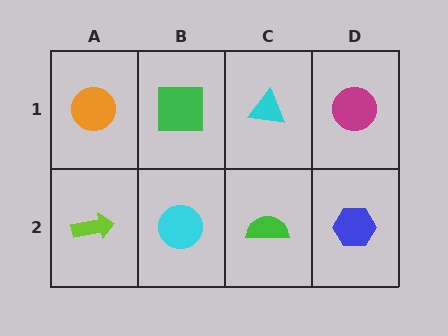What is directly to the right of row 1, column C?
A magenta circle.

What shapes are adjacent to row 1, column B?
A cyan circle (row 2, column B), an orange circle (row 1, column A), a cyan triangle (row 1, column C).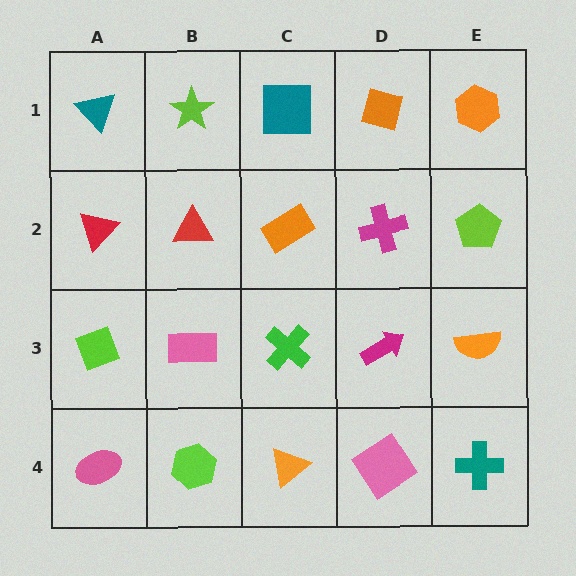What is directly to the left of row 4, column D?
An orange triangle.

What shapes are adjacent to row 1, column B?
A red triangle (row 2, column B), a teal triangle (row 1, column A), a teal square (row 1, column C).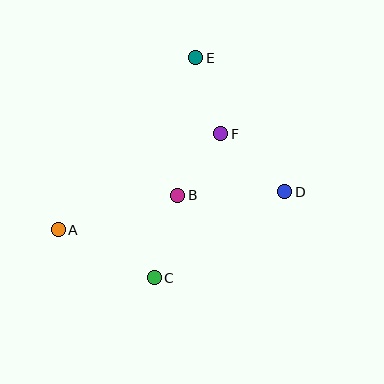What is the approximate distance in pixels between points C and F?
The distance between C and F is approximately 158 pixels.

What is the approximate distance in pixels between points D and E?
The distance between D and E is approximately 161 pixels.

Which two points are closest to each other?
Points B and F are closest to each other.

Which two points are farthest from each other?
Points A and D are farthest from each other.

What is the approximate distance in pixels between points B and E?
The distance between B and E is approximately 139 pixels.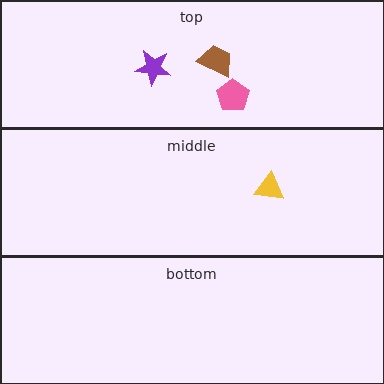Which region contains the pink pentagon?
The top region.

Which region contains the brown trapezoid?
The top region.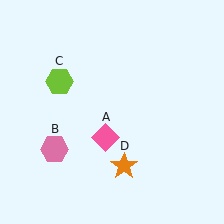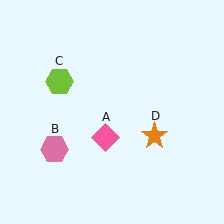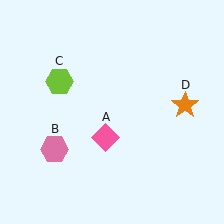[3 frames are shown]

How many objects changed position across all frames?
1 object changed position: orange star (object D).